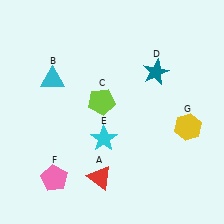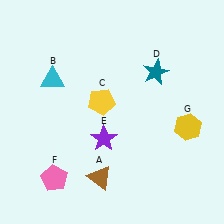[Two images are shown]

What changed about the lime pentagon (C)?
In Image 1, C is lime. In Image 2, it changed to yellow.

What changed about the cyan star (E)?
In Image 1, E is cyan. In Image 2, it changed to purple.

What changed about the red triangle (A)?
In Image 1, A is red. In Image 2, it changed to brown.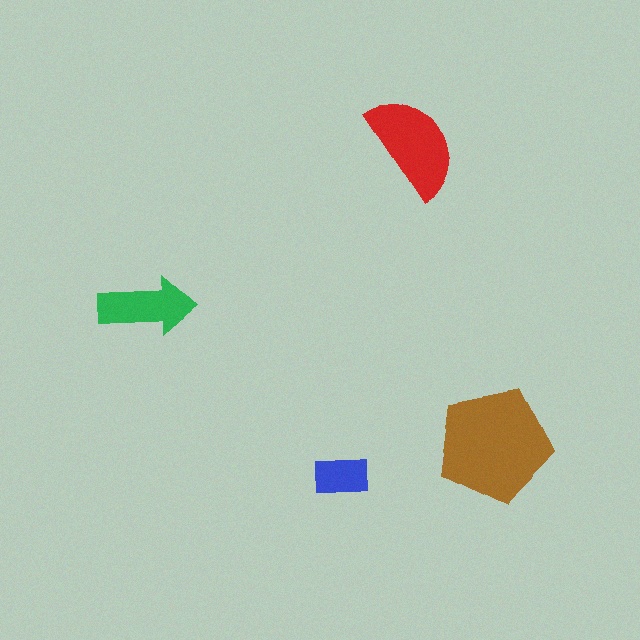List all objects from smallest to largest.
The blue rectangle, the green arrow, the red semicircle, the brown pentagon.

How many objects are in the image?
There are 4 objects in the image.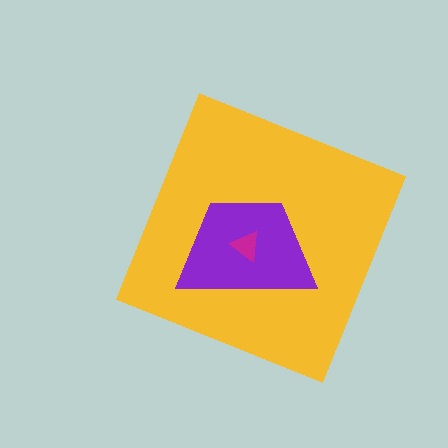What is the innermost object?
The magenta triangle.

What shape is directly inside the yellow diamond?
The purple trapezoid.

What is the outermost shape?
The yellow diamond.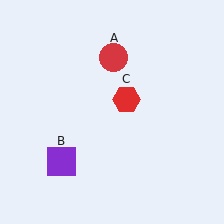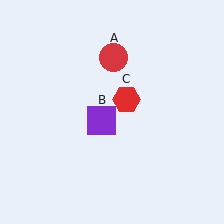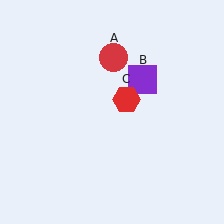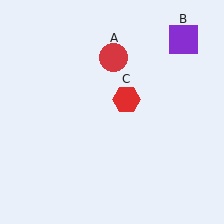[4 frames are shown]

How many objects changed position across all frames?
1 object changed position: purple square (object B).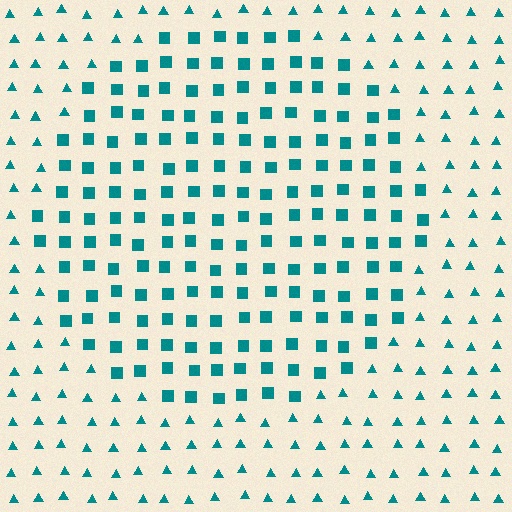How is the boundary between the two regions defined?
The boundary is defined by a change in element shape: squares inside vs. triangles outside. All elements share the same color and spacing.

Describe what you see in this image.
The image is filled with small teal elements arranged in a uniform grid. A circle-shaped region contains squares, while the surrounding area contains triangles. The boundary is defined purely by the change in element shape.